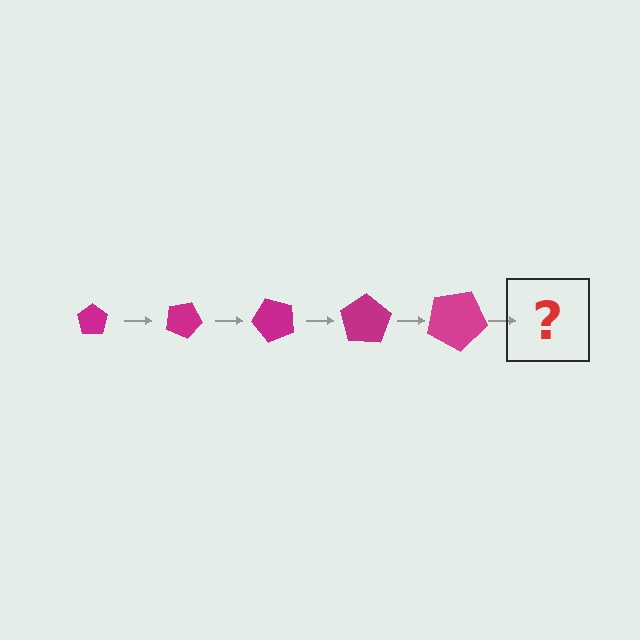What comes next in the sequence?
The next element should be a pentagon, larger than the previous one and rotated 125 degrees from the start.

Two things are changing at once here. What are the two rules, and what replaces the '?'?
The two rules are that the pentagon grows larger each step and it rotates 25 degrees each step. The '?' should be a pentagon, larger than the previous one and rotated 125 degrees from the start.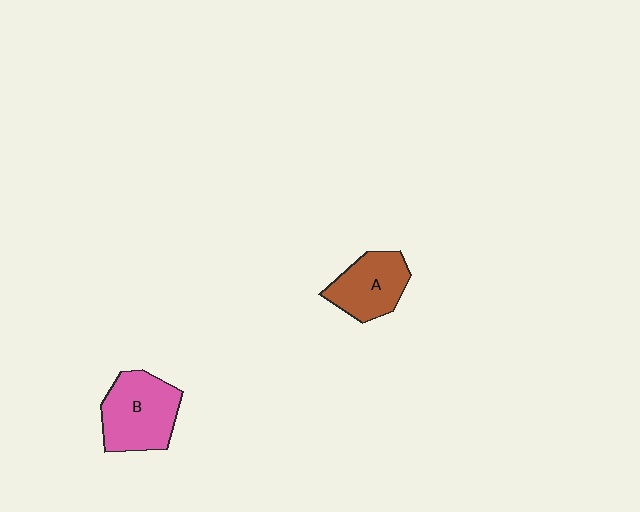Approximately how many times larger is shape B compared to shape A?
Approximately 1.3 times.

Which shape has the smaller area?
Shape A (brown).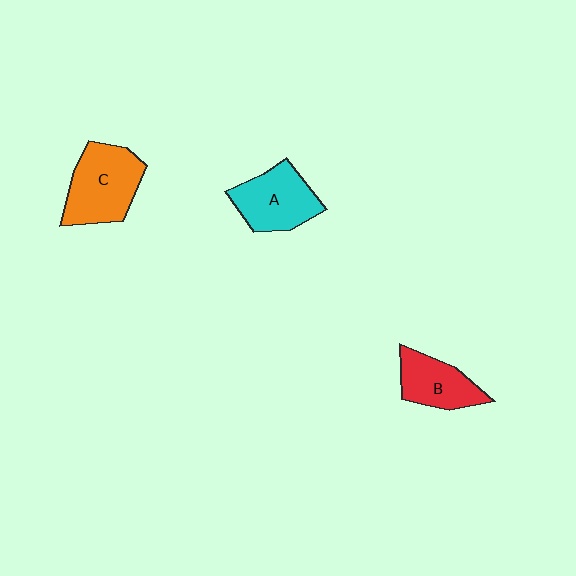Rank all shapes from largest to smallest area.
From largest to smallest: C (orange), A (cyan), B (red).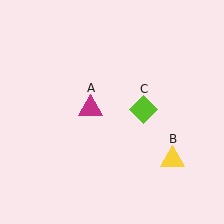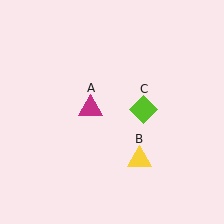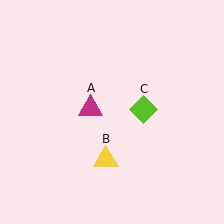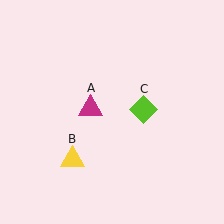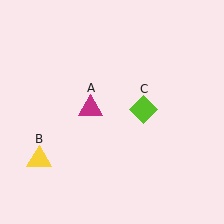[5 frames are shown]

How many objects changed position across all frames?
1 object changed position: yellow triangle (object B).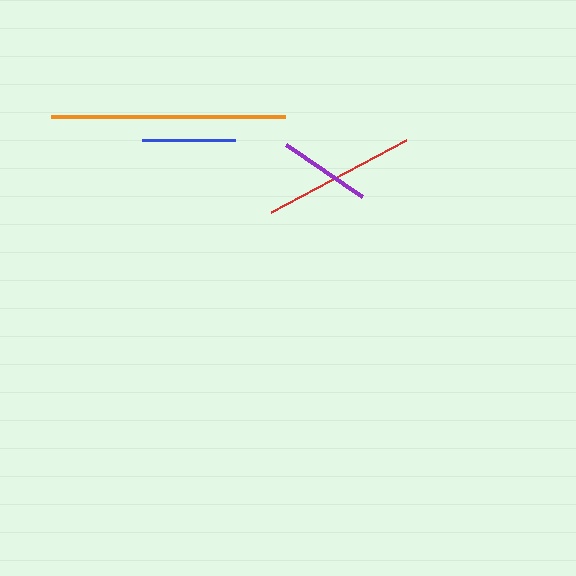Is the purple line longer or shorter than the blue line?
The blue line is longer than the purple line.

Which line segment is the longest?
The orange line is the longest at approximately 234 pixels.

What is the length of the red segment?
The red segment is approximately 154 pixels long.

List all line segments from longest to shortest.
From longest to shortest: orange, red, blue, purple.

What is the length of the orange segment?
The orange segment is approximately 234 pixels long.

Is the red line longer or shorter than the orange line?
The orange line is longer than the red line.